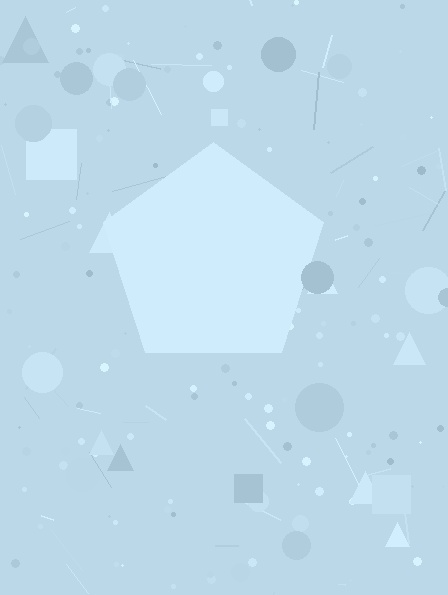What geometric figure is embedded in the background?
A pentagon is embedded in the background.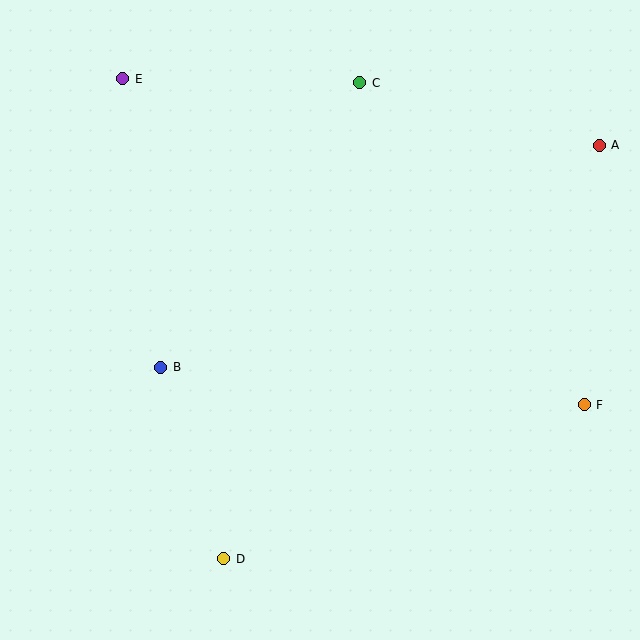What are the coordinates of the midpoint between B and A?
The midpoint between B and A is at (380, 256).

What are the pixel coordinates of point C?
Point C is at (360, 83).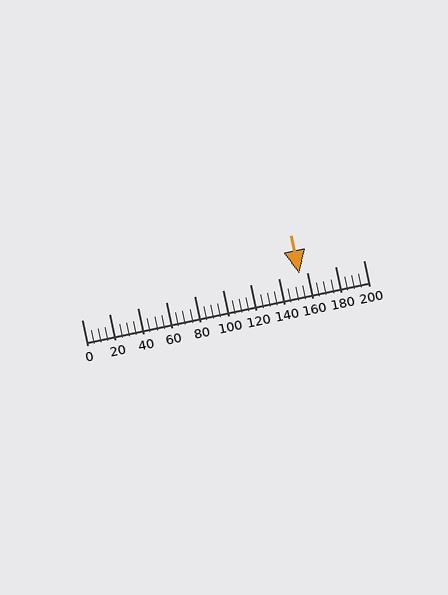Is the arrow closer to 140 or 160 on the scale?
The arrow is closer to 160.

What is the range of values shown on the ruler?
The ruler shows values from 0 to 200.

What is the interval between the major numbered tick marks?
The major tick marks are spaced 20 units apart.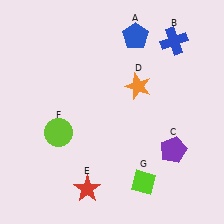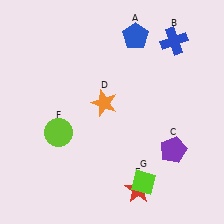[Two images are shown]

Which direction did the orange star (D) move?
The orange star (D) moved left.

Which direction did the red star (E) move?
The red star (E) moved right.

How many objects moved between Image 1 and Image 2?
2 objects moved between the two images.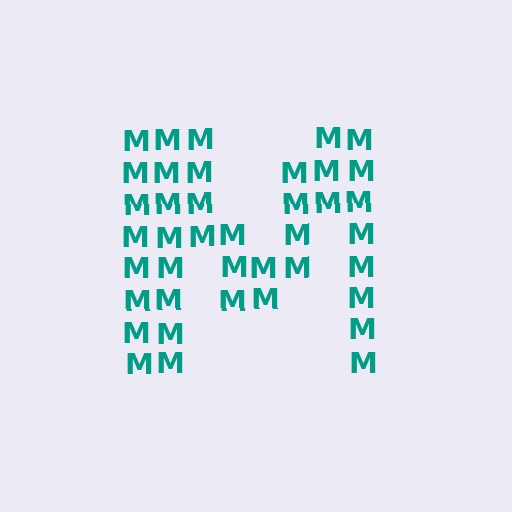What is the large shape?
The large shape is the letter M.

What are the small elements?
The small elements are letter M's.